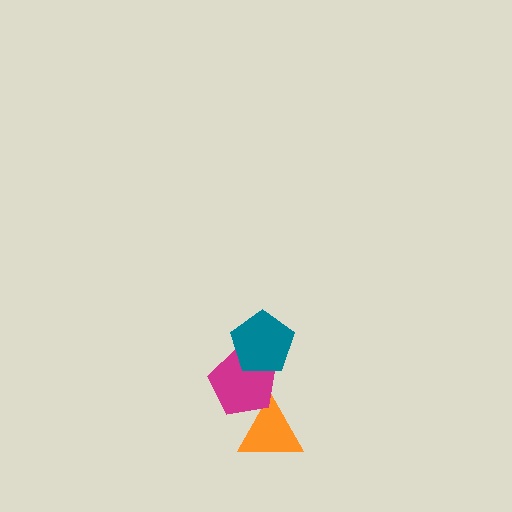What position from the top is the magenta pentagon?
The magenta pentagon is 2nd from the top.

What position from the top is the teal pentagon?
The teal pentagon is 1st from the top.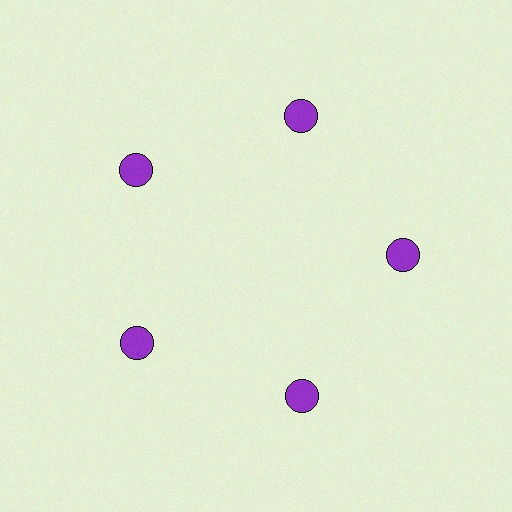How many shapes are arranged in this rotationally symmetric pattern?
There are 5 shapes, arranged in 5 groups of 1.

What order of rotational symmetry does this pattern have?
This pattern has 5-fold rotational symmetry.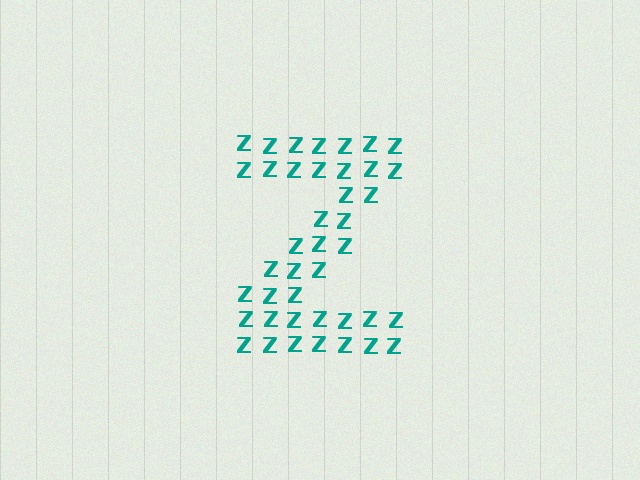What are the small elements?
The small elements are letter Z's.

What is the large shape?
The large shape is the letter Z.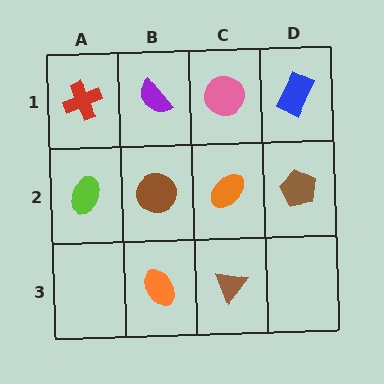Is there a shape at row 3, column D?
No, that cell is empty.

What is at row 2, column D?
A brown pentagon.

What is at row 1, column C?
A pink circle.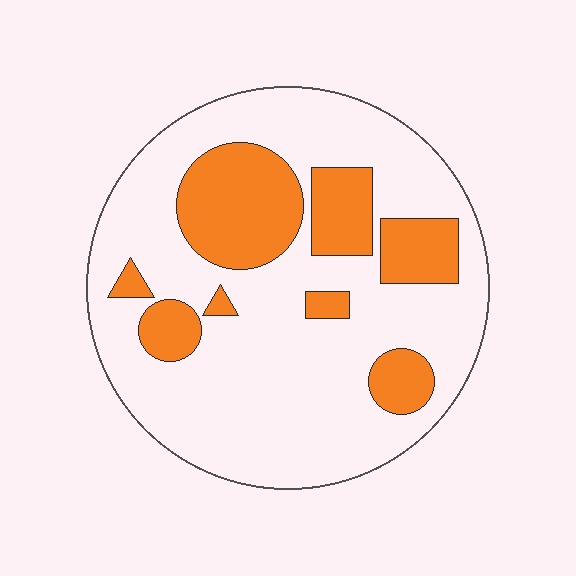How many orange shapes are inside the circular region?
8.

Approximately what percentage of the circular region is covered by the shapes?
Approximately 25%.